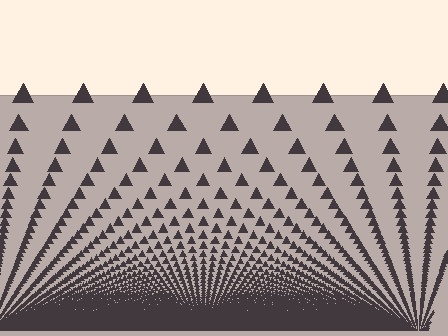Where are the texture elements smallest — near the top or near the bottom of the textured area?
Near the bottom.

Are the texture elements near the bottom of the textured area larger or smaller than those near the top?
Smaller. The gradient is inverted — elements near the bottom are smaller and denser.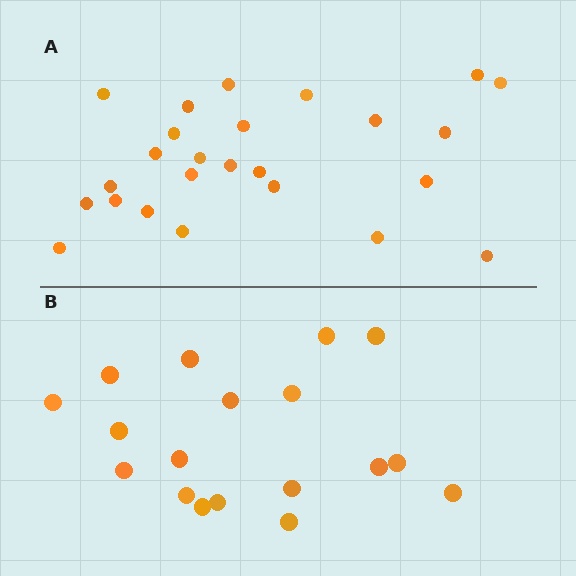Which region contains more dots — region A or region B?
Region A (the top region) has more dots.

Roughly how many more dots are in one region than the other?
Region A has roughly 8 or so more dots than region B.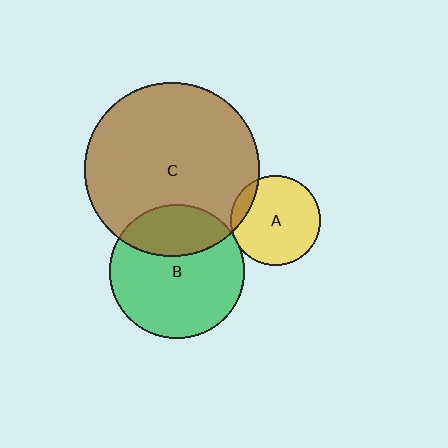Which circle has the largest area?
Circle C (brown).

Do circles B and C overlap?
Yes.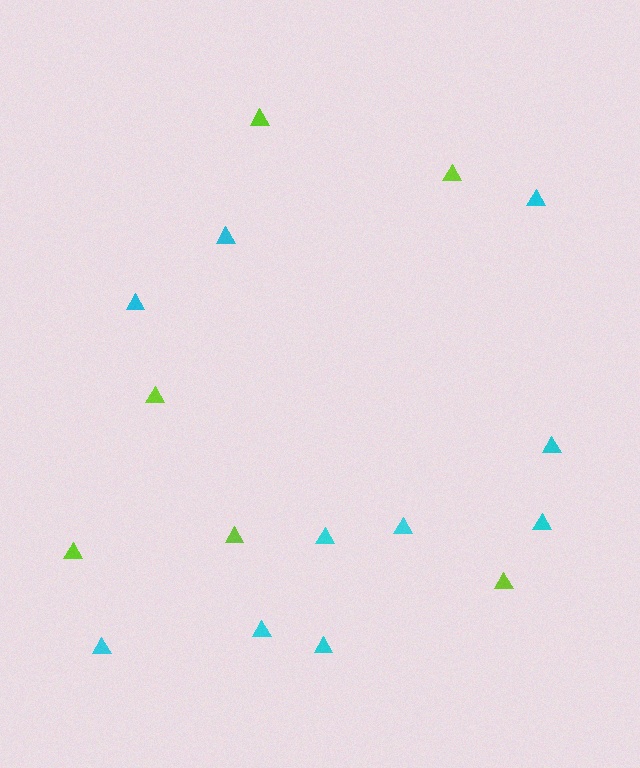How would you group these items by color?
There are 2 groups: one group of lime triangles (6) and one group of cyan triangles (10).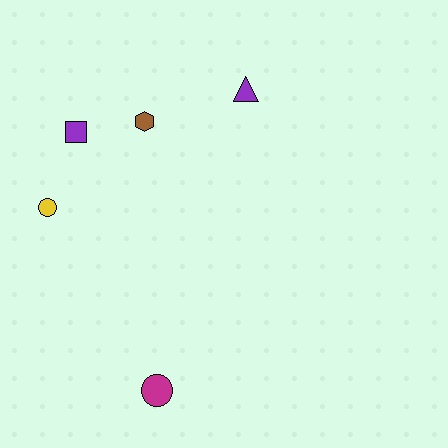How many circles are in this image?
There are 2 circles.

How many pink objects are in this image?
There are no pink objects.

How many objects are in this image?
There are 5 objects.